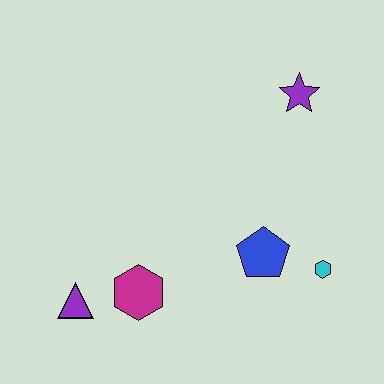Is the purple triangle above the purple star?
No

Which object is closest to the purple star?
The blue pentagon is closest to the purple star.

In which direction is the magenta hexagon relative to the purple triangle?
The magenta hexagon is to the right of the purple triangle.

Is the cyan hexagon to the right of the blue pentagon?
Yes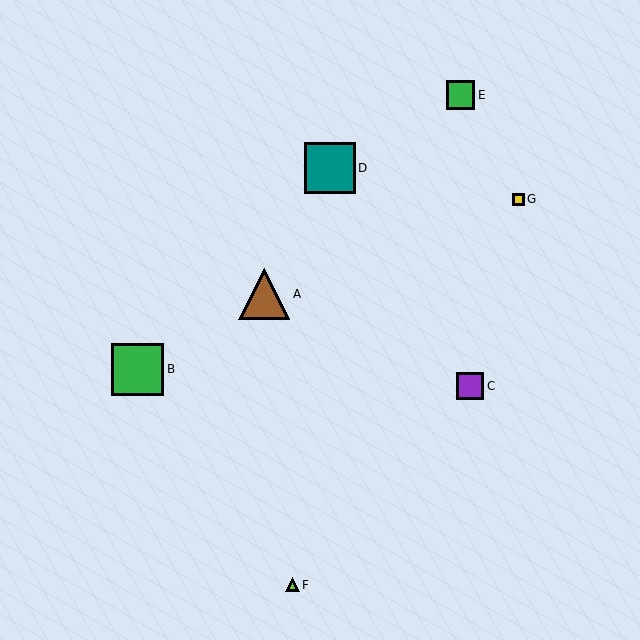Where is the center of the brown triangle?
The center of the brown triangle is at (264, 294).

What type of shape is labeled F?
Shape F is a lime triangle.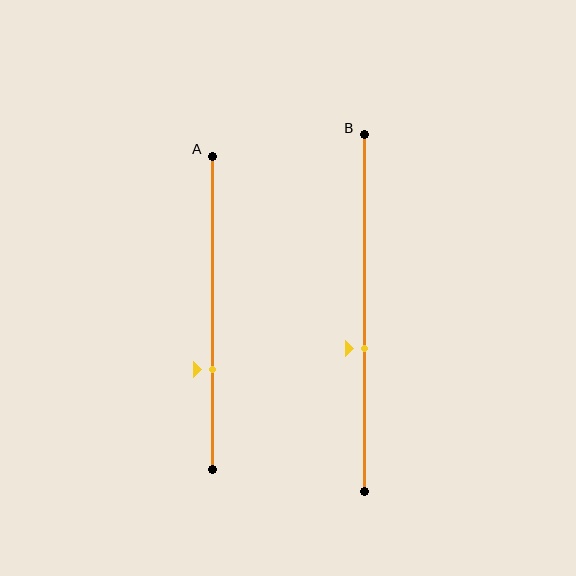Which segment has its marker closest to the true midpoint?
Segment B has its marker closest to the true midpoint.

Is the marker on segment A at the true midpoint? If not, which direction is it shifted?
No, the marker on segment A is shifted downward by about 18% of the segment length.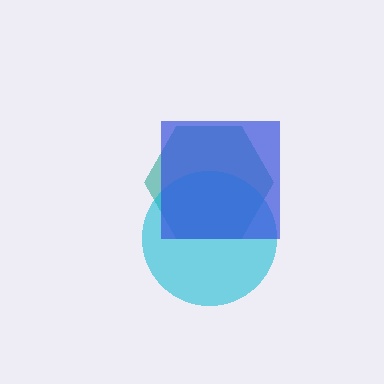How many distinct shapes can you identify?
There are 3 distinct shapes: a teal hexagon, a cyan circle, a blue square.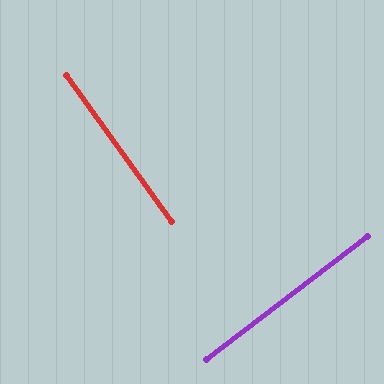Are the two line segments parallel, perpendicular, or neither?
Perpendicular — they meet at approximately 88°.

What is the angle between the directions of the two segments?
Approximately 88 degrees.